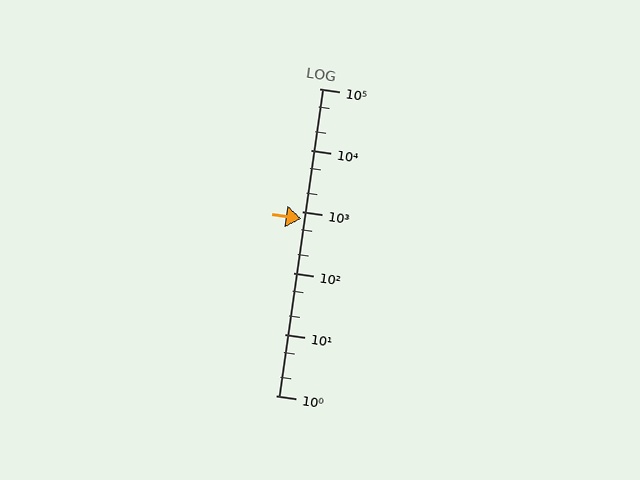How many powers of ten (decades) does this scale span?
The scale spans 5 decades, from 1 to 100000.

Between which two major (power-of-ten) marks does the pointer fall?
The pointer is between 100 and 1000.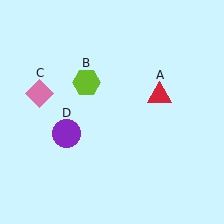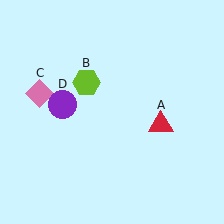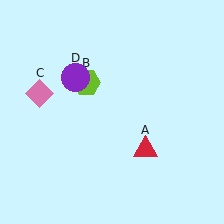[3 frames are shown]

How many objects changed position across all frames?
2 objects changed position: red triangle (object A), purple circle (object D).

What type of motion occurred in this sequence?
The red triangle (object A), purple circle (object D) rotated clockwise around the center of the scene.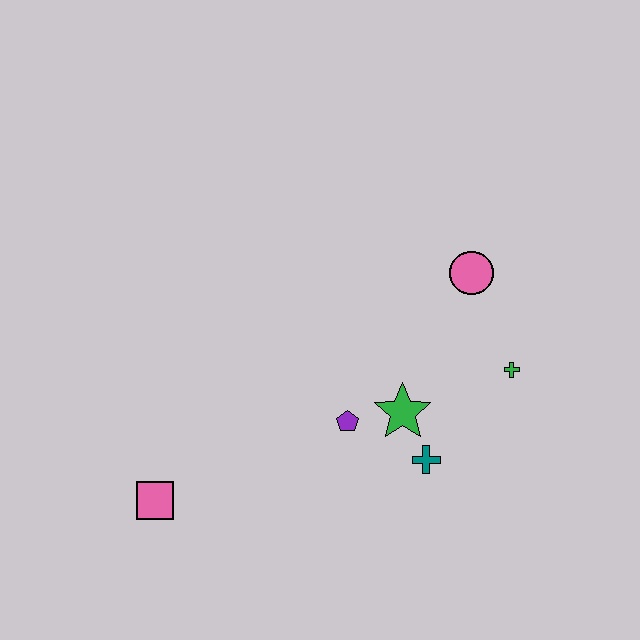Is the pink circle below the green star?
No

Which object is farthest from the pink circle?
The pink square is farthest from the pink circle.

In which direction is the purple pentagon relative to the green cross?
The purple pentagon is to the left of the green cross.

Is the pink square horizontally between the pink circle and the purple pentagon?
No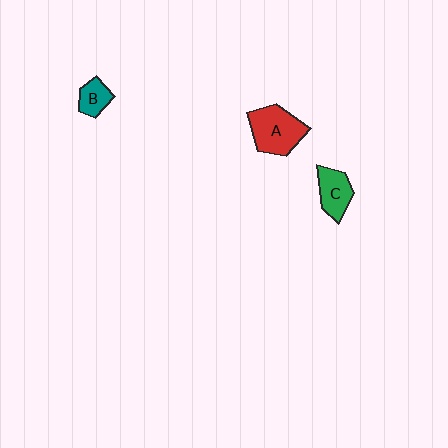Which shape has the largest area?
Shape A (red).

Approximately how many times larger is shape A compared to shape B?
Approximately 2.2 times.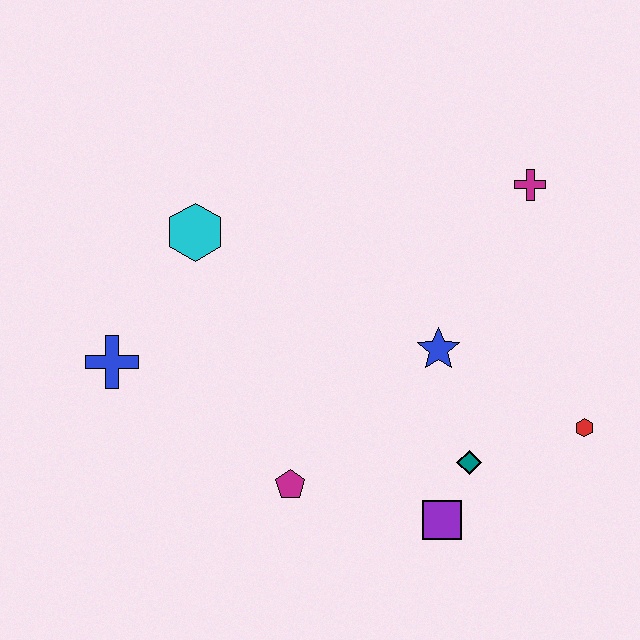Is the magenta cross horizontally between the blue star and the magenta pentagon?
No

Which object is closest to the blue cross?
The cyan hexagon is closest to the blue cross.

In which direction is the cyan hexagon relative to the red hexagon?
The cyan hexagon is to the left of the red hexagon.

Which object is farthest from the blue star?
The blue cross is farthest from the blue star.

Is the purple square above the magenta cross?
No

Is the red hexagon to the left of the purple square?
No